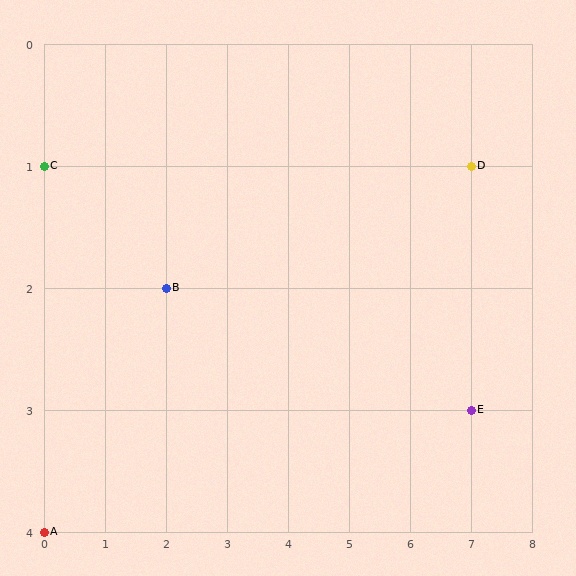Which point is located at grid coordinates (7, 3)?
Point E is at (7, 3).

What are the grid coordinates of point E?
Point E is at grid coordinates (7, 3).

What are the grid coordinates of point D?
Point D is at grid coordinates (7, 1).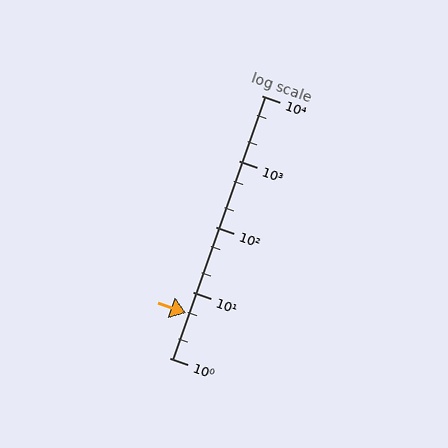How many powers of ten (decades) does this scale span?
The scale spans 4 decades, from 1 to 10000.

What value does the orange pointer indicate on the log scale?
The pointer indicates approximately 4.8.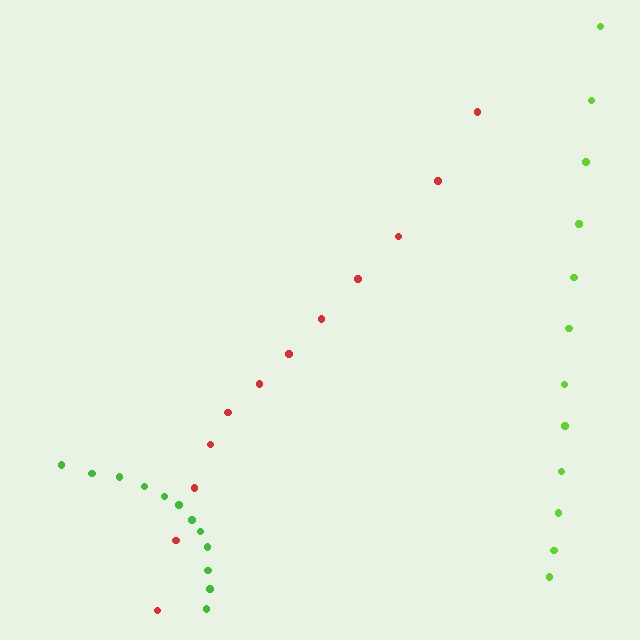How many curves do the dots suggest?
There are 3 distinct paths.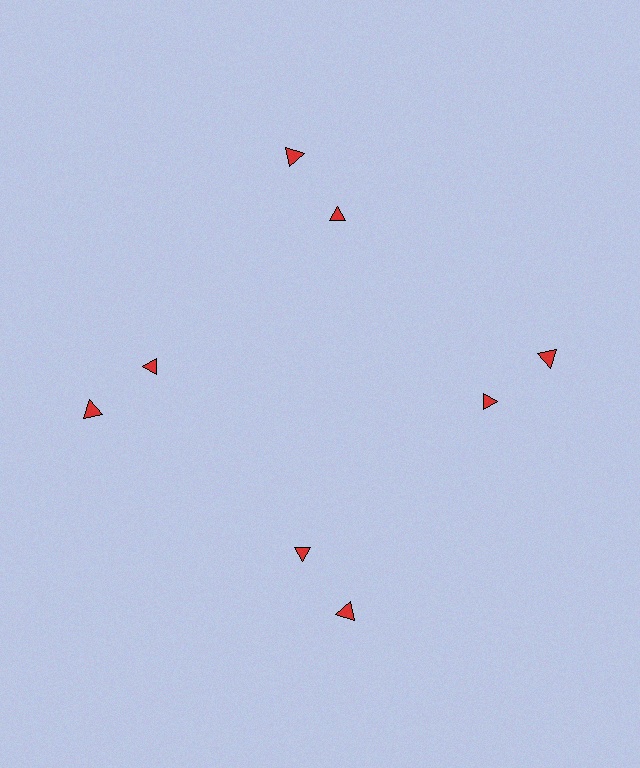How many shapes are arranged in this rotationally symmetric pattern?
There are 8 shapes, arranged in 4 groups of 2.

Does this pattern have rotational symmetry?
Yes, this pattern has 4-fold rotational symmetry. It looks the same after rotating 90 degrees around the center.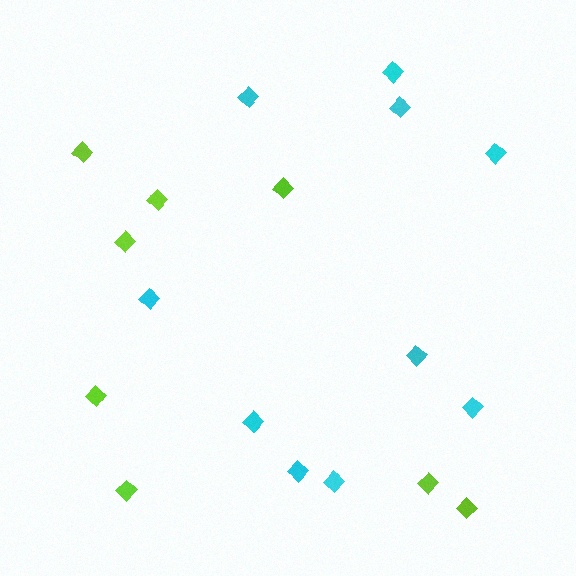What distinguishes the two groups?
There are 2 groups: one group of lime diamonds (8) and one group of cyan diamonds (10).